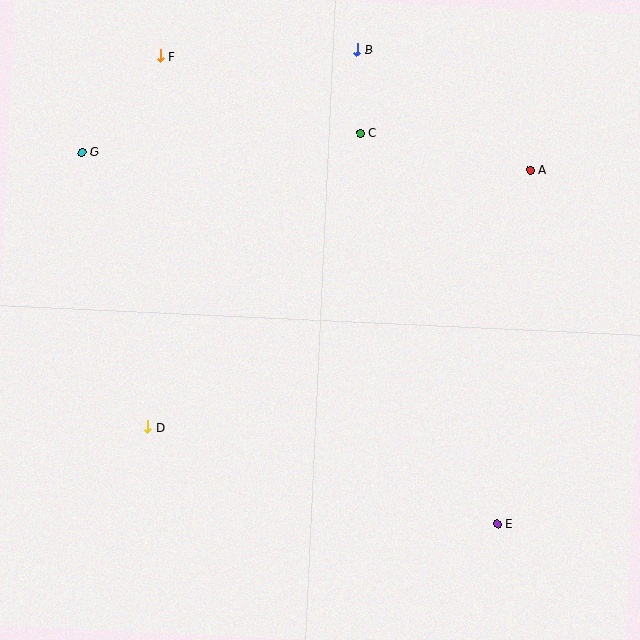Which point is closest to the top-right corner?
Point A is closest to the top-right corner.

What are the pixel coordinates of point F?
Point F is at (160, 56).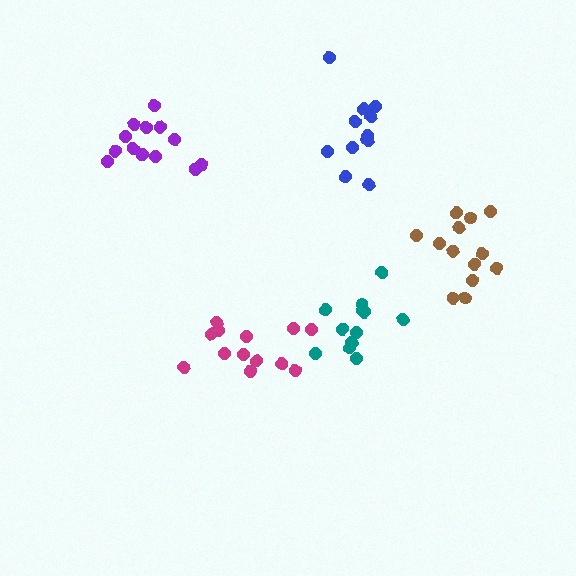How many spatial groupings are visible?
There are 5 spatial groupings.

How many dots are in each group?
Group 1: 13 dots, Group 2: 13 dots, Group 3: 12 dots, Group 4: 12 dots, Group 5: 13 dots (63 total).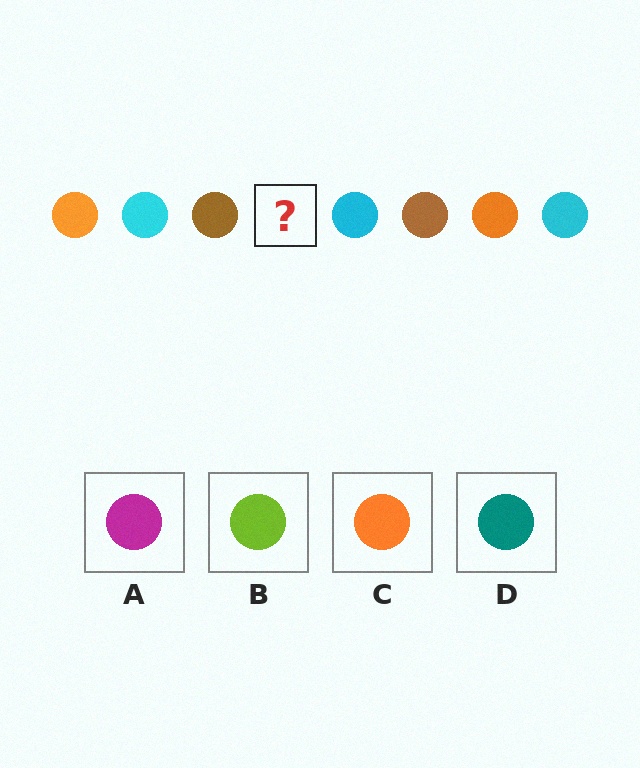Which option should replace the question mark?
Option C.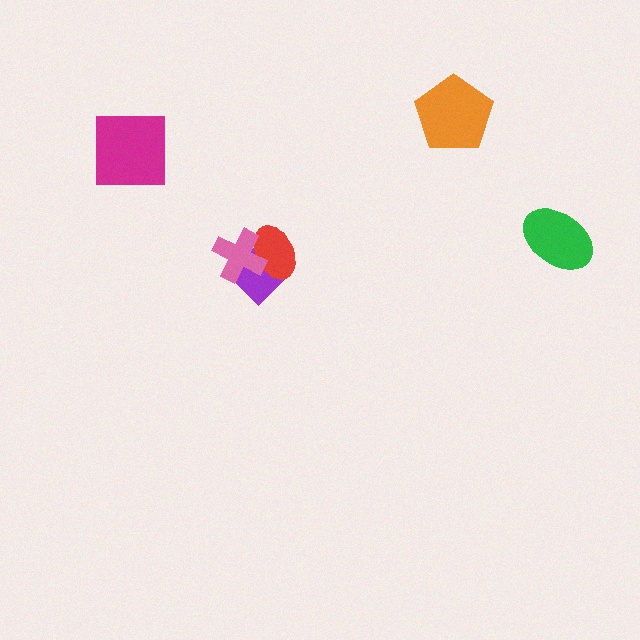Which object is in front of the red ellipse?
The pink cross is in front of the red ellipse.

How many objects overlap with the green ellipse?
0 objects overlap with the green ellipse.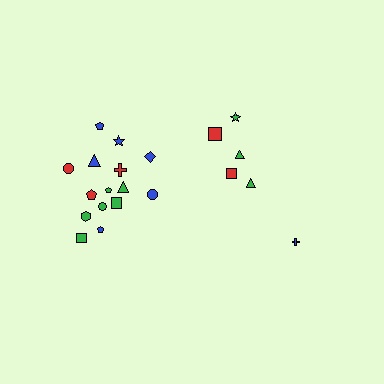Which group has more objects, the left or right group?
The left group.